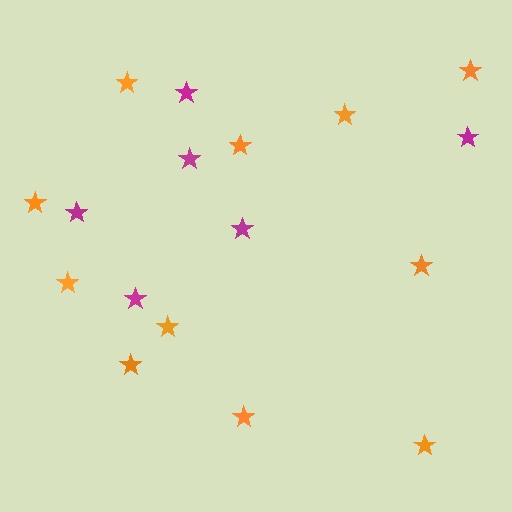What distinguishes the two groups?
There are 2 groups: one group of orange stars (11) and one group of magenta stars (6).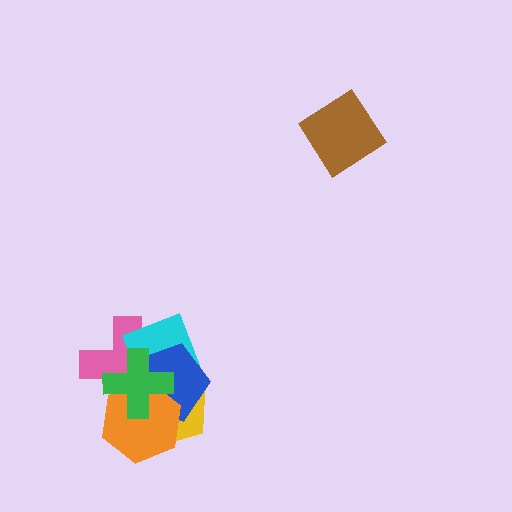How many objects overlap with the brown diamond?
0 objects overlap with the brown diamond.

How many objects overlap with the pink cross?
5 objects overlap with the pink cross.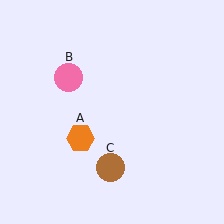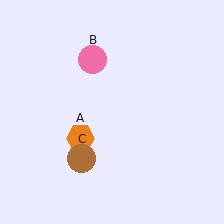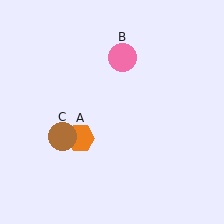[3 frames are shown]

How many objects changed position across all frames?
2 objects changed position: pink circle (object B), brown circle (object C).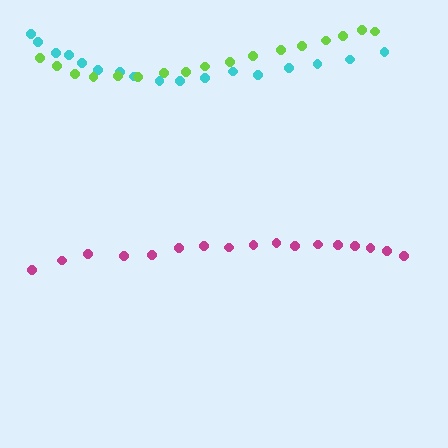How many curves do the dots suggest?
There are 3 distinct paths.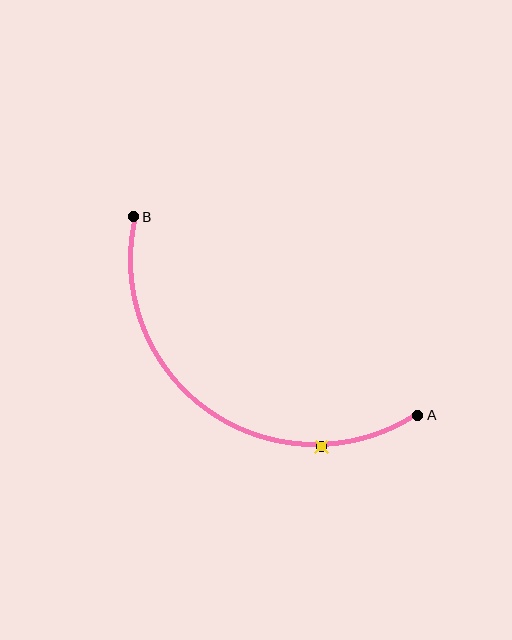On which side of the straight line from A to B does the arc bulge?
The arc bulges below and to the left of the straight line connecting A and B.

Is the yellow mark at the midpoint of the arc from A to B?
No. The yellow mark lies on the arc but is closer to endpoint A. The arc midpoint would be at the point on the curve equidistant along the arc from both A and B.